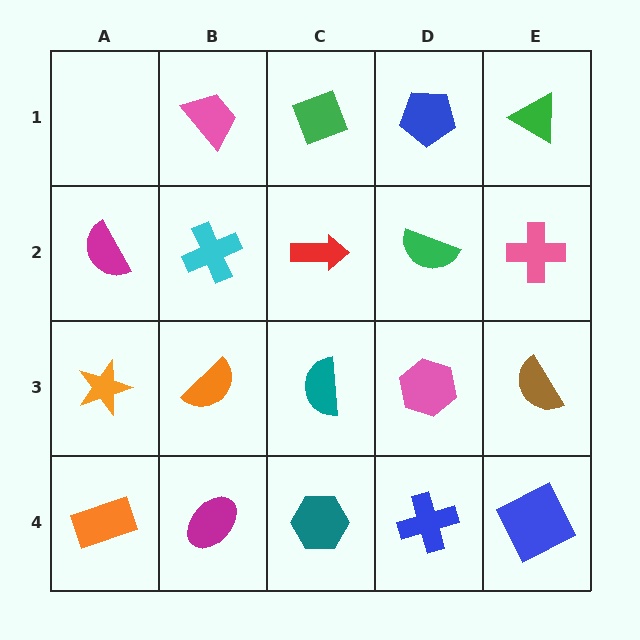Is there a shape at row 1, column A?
No, that cell is empty.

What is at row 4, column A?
An orange rectangle.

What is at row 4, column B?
A magenta ellipse.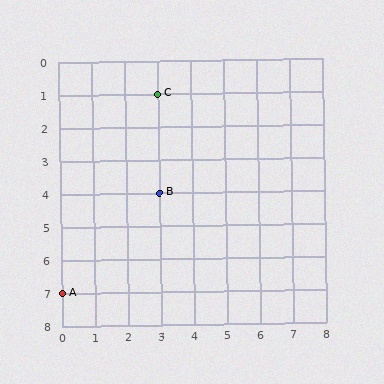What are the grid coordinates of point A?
Point A is at grid coordinates (0, 7).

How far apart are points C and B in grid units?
Points C and B are 3 rows apart.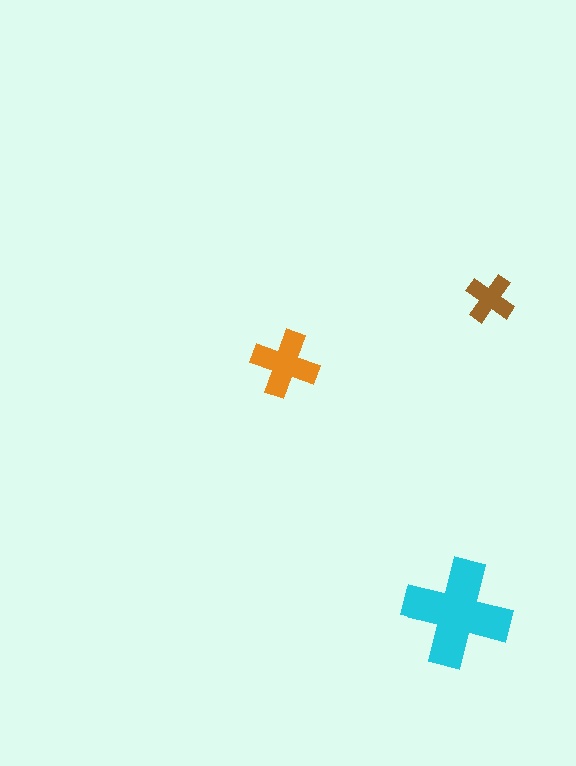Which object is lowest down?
The cyan cross is bottommost.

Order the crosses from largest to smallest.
the cyan one, the orange one, the brown one.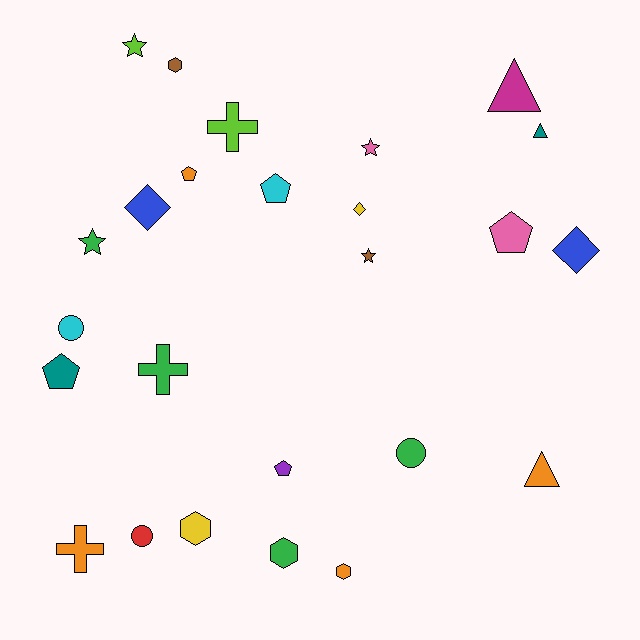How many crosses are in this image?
There are 3 crosses.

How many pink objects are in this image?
There are 2 pink objects.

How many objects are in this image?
There are 25 objects.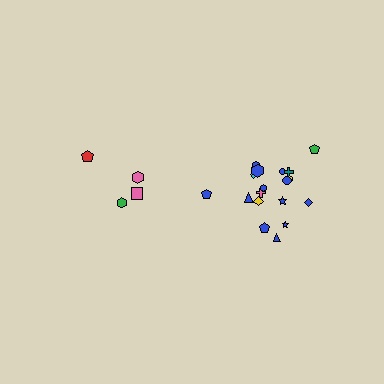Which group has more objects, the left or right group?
The right group.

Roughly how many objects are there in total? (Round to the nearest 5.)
Roughly 20 objects in total.